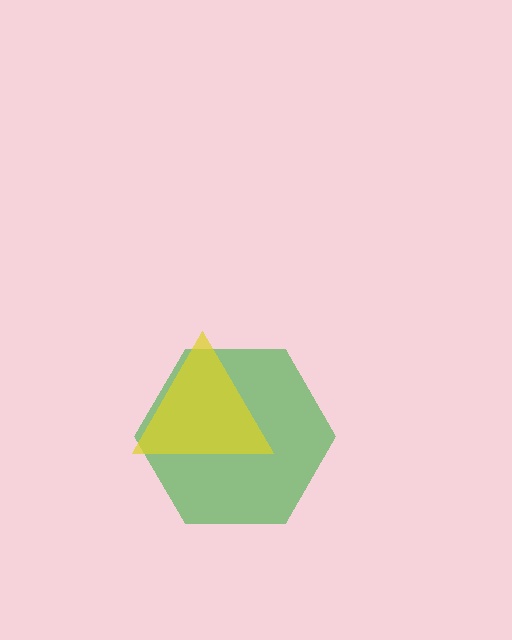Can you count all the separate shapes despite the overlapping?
Yes, there are 2 separate shapes.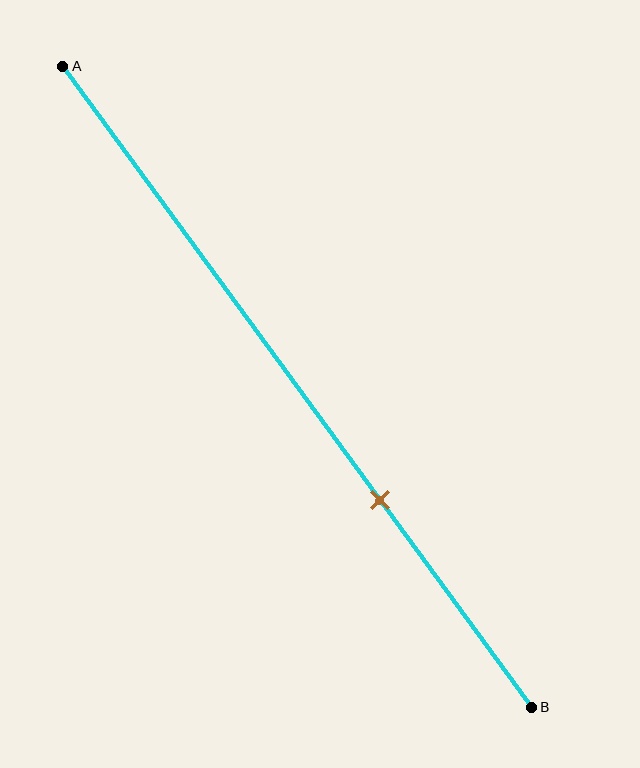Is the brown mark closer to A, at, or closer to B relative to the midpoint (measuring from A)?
The brown mark is closer to point B than the midpoint of segment AB.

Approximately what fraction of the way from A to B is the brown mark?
The brown mark is approximately 70% of the way from A to B.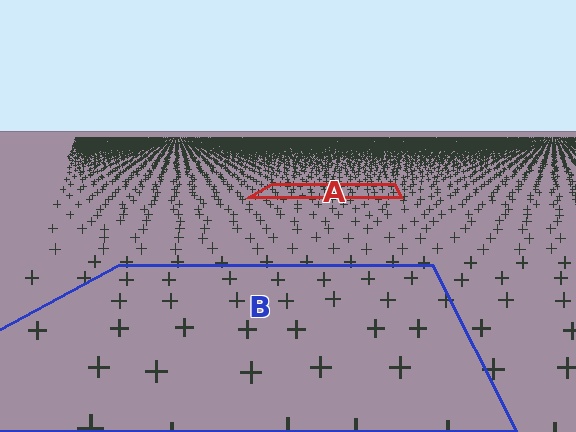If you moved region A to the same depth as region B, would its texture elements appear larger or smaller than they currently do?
They would appear larger. At a closer depth, the same texture elements are projected at a bigger on-screen size.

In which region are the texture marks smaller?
The texture marks are smaller in region A, because it is farther away.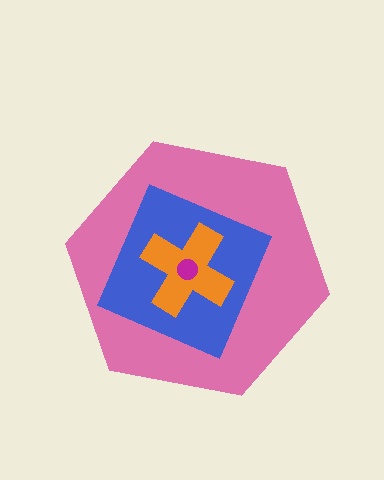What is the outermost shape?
The pink hexagon.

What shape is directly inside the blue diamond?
The orange cross.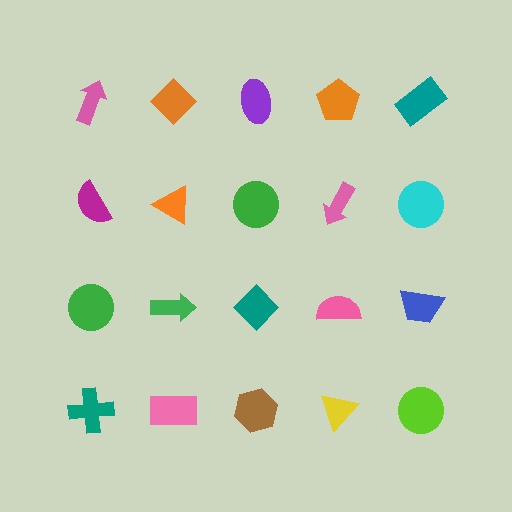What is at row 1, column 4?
An orange pentagon.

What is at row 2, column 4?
A pink arrow.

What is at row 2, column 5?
A cyan circle.